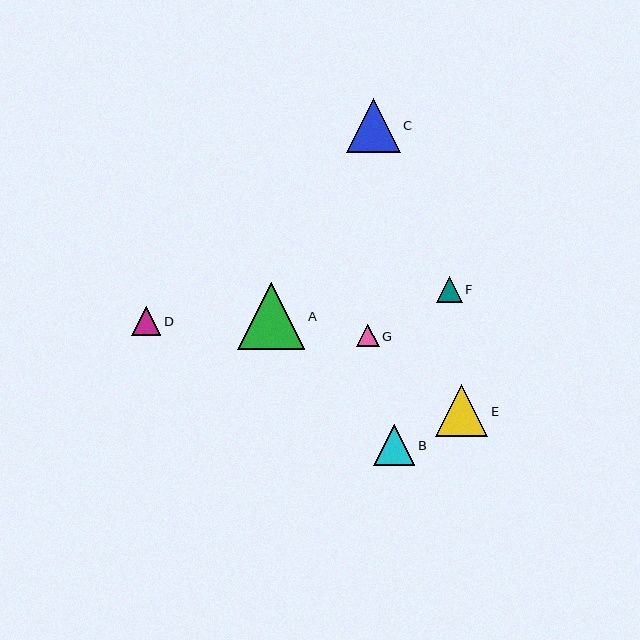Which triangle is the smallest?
Triangle G is the smallest with a size of approximately 22 pixels.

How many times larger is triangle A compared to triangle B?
Triangle A is approximately 1.6 times the size of triangle B.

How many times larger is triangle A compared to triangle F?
Triangle A is approximately 2.7 times the size of triangle F.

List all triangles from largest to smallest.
From largest to smallest: A, C, E, B, D, F, G.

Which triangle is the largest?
Triangle A is the largest with a size of approximately 67 pixels.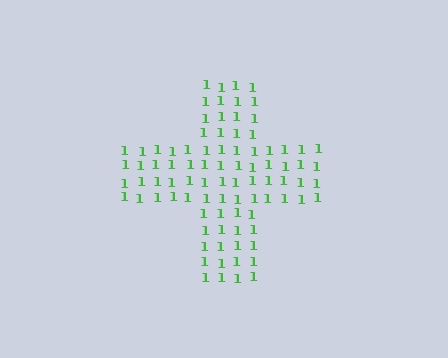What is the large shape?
The large shape is a cross.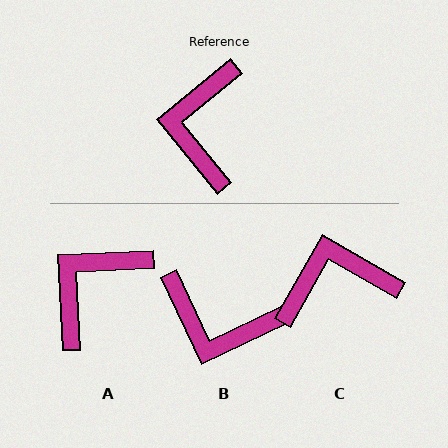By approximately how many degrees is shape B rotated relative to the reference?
Approximately 76 degrees counter-clockwise.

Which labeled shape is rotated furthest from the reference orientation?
B, about 76 degrees away.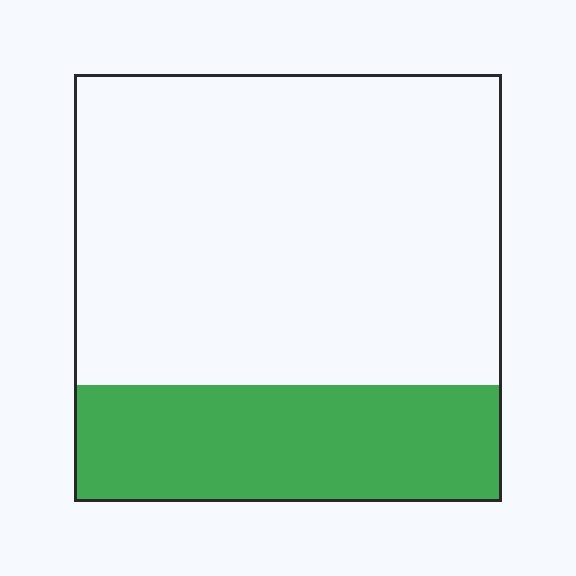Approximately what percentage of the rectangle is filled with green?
Approximately 25%.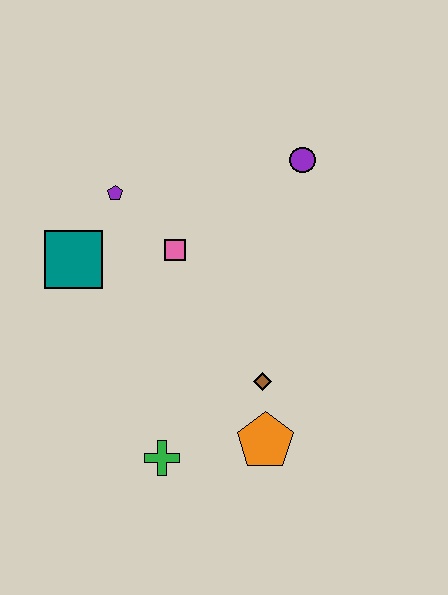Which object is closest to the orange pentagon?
The brown diamond is closest to the orange pentagon.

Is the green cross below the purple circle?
Yes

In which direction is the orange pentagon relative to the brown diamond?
The orange pentagon is below the brown diamond.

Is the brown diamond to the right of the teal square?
Yes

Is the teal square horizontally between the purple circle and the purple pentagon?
No